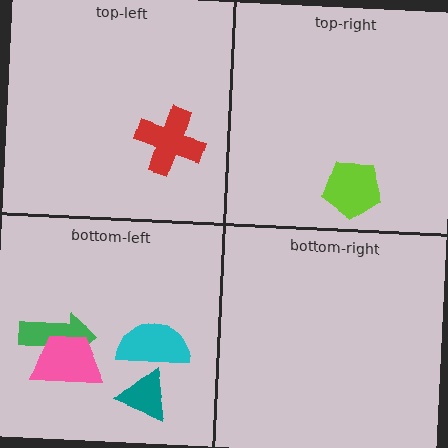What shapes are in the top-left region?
The red cross.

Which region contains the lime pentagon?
The top-right region.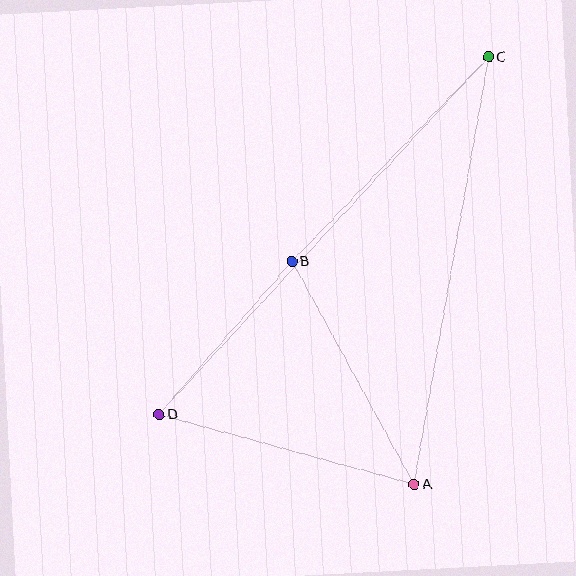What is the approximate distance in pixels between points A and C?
The distance between A and C is approximately 434 pixels.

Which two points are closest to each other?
Points B and D are closest to each other.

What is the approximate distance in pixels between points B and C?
The distance between B and C is approximately 284 pixels.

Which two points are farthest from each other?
Points C and D are farthest from each other.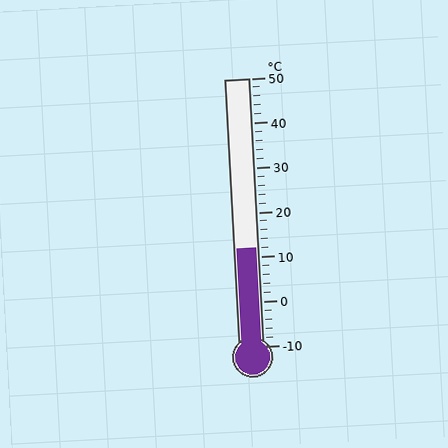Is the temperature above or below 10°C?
The temperature is above 10°C.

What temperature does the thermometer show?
The thermometer shows approximately 12°C.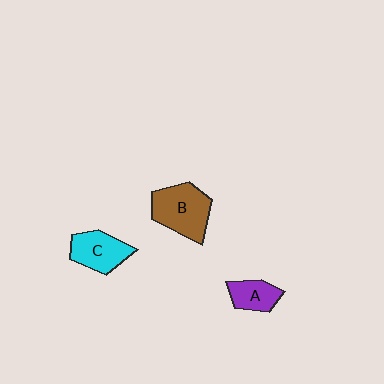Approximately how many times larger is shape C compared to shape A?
Approximately 1.4 times.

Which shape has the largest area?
Shape B (brown).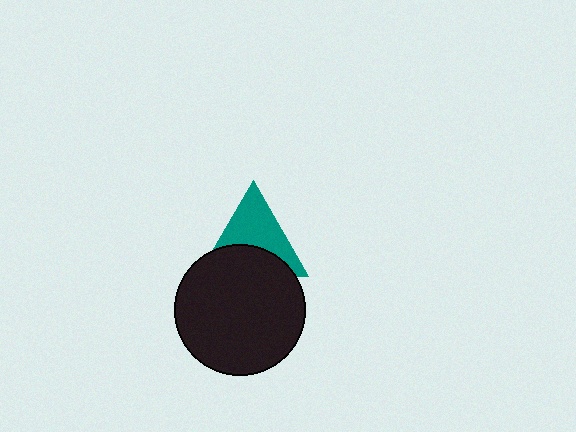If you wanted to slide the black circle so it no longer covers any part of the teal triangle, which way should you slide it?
Slide it down — that is the most direct way to separate the two shapes.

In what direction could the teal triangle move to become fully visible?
The teal triangle could move up. That would shift it out from behind the black circle entirely.